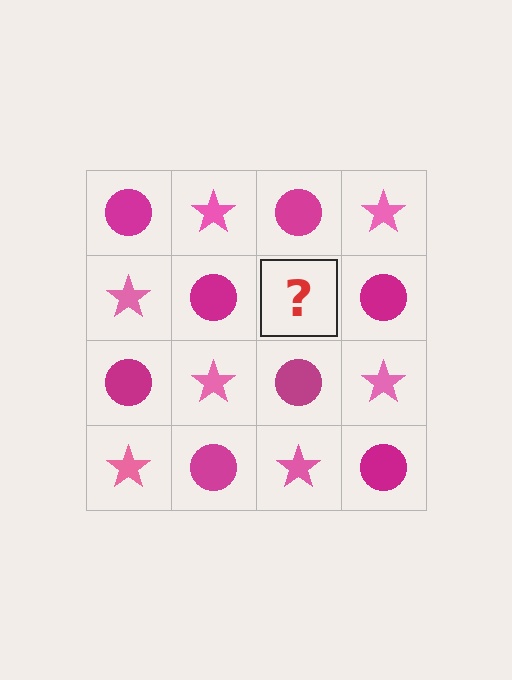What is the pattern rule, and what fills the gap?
The rule is that it alternates magenta circle and pink star in a checkerboard pattern. The gap should be filled with a pink star.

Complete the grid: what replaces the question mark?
The question mark should be replaced with a pink star.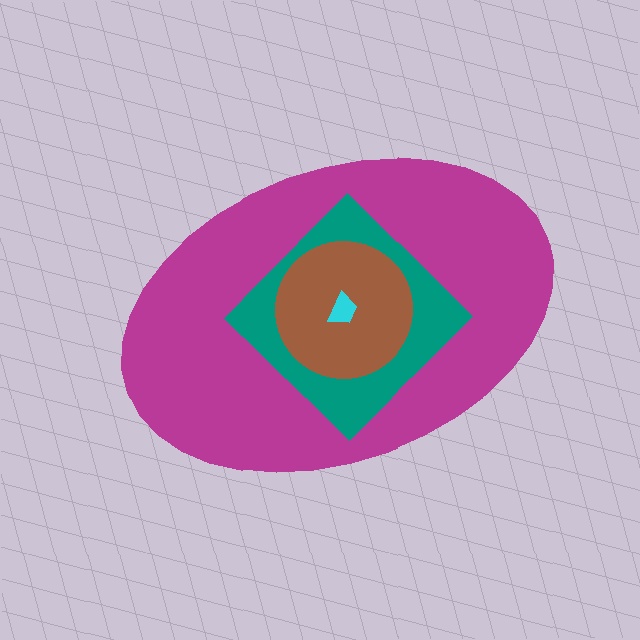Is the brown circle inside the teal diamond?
Yes.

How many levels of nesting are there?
4.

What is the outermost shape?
The magenta ellipse.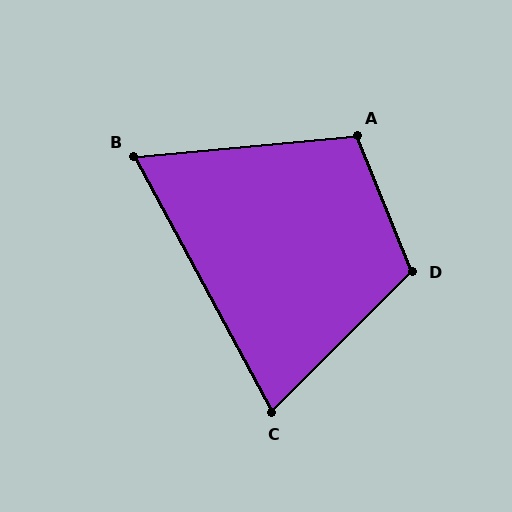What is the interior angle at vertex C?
Approximately 73 degrees (acute).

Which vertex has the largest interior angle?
D, at approximately 113 degrees.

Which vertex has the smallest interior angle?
B, at approximately 67 degrees.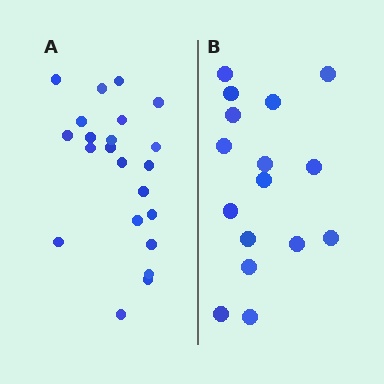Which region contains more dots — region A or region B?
Region A (the left region) has more dots.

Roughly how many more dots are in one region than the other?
Region A has about 6 more dots than region B.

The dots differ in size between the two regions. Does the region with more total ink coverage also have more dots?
No. Region B has more total ink coverage because its dots are larger, but region A actually contains more individual dots. Total area can be misleading — the number of items is what matters here.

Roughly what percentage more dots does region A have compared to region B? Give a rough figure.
About 40% more.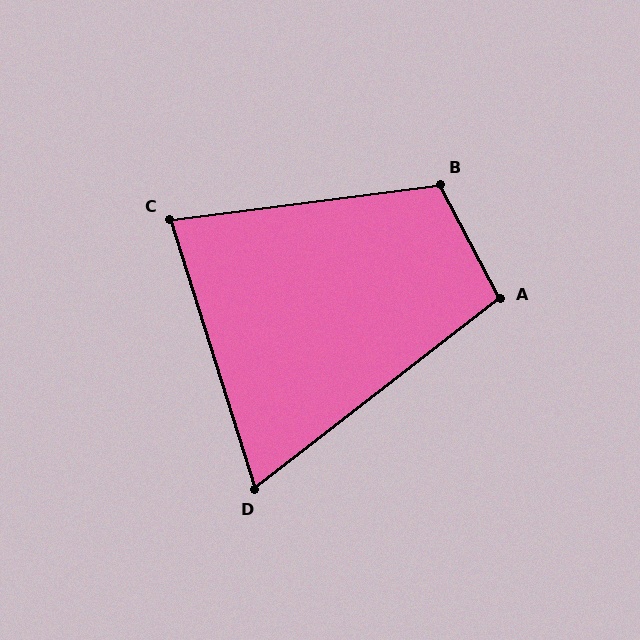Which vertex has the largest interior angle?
B, at approximately 110 degrees.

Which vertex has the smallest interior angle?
D, at approximately 70 degrees.